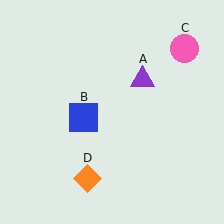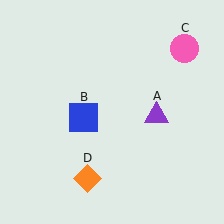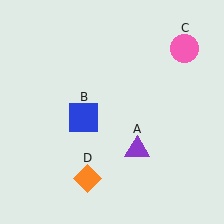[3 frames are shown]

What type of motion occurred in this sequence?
The purple triangle (object A) rotated clockwise around the center of the scene.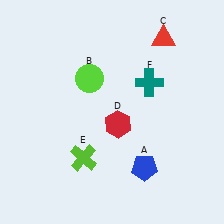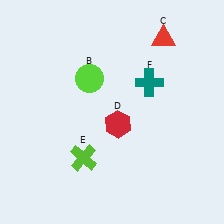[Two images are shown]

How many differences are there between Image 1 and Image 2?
There is 1 difference between the two images.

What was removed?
The blue pentagon (A) was removed in Image 2.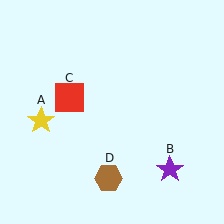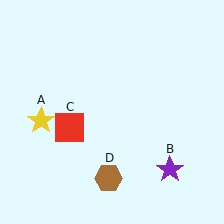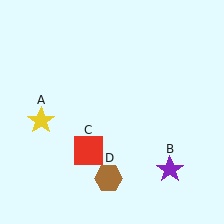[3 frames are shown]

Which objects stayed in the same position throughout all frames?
Yellow star (object A) and purple star (object B) and brown hexagon (object D) remained stationary.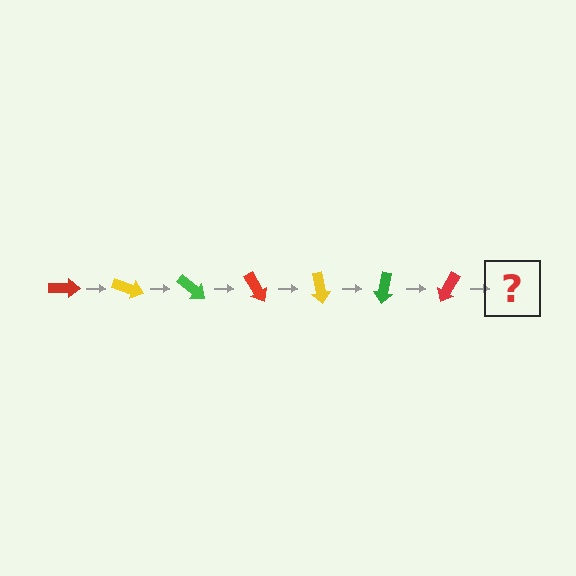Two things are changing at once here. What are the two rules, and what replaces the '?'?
The two rules are that it rotates 20 degrees each step and the color cycles through red, yellow, and green. The '?' should be a yellow arrow, rotated 140 degrees from the start.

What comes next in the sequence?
The next element should be a yellow arrow, rotated 140 degrees from the start.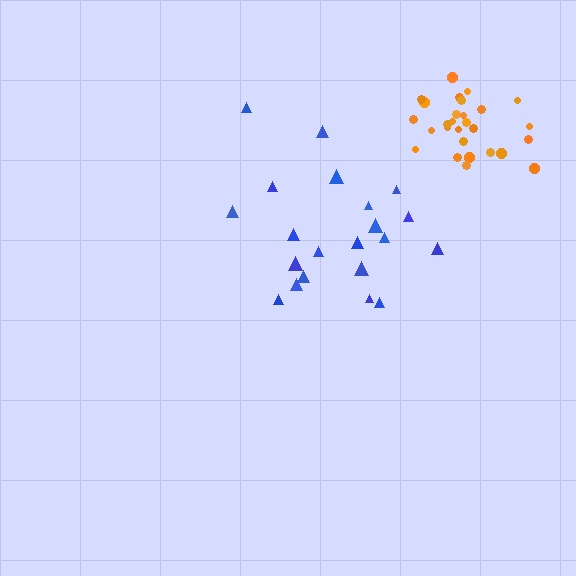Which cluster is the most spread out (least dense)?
Blue.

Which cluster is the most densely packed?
Orange.